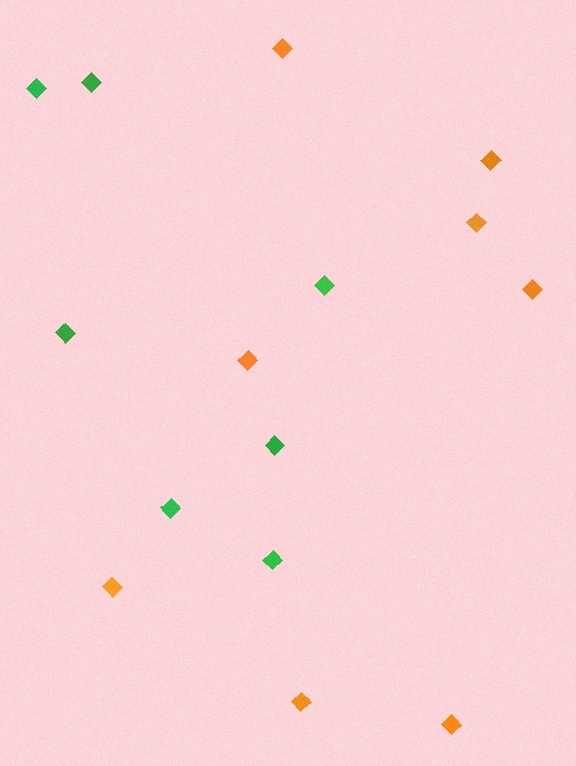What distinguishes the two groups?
There are 2 groups: one group of green diamonds (7) and one group of orange diamonds (8).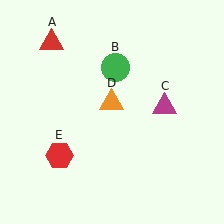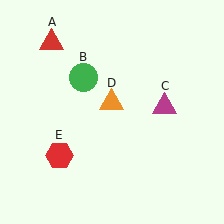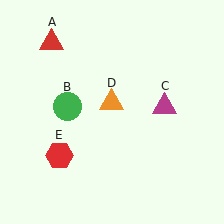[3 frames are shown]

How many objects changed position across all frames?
1 object changed position: green circle (object B).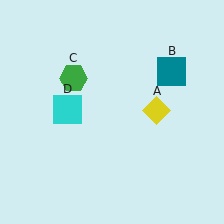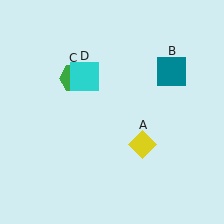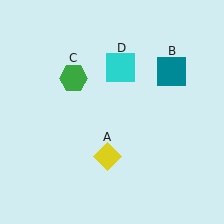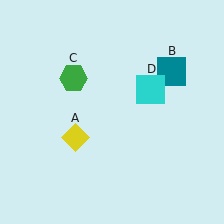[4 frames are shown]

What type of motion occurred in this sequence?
The yellow diamond (object A), cyan square (object D) rotated clockwise around the center of the scene.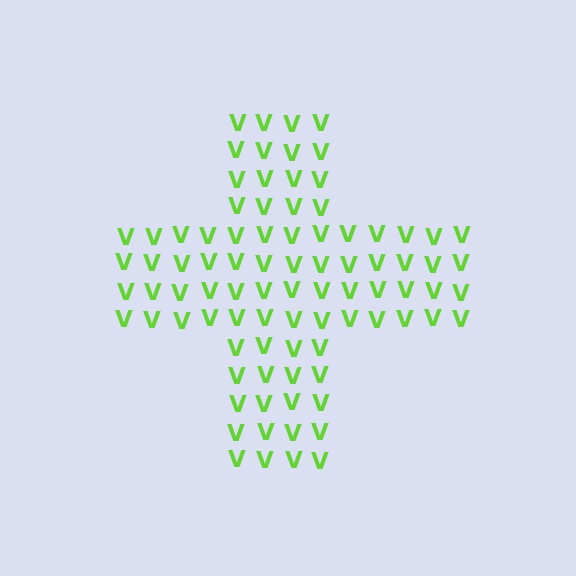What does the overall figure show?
The overall figure shows a cross.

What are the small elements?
The small elements are letter V's.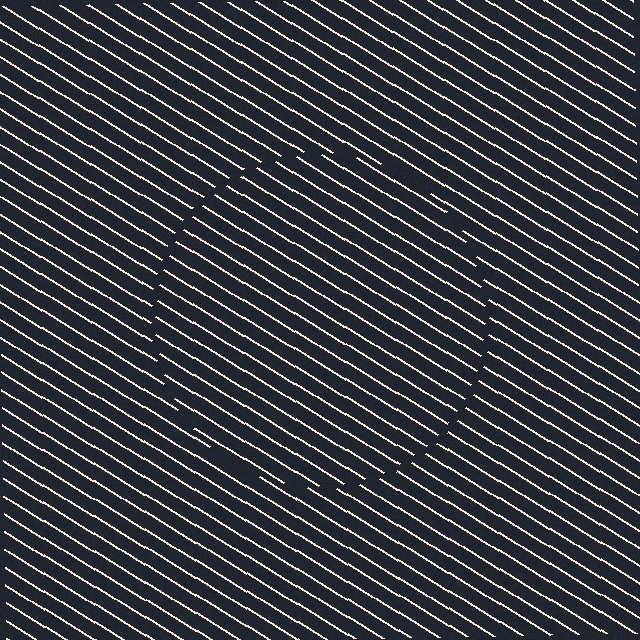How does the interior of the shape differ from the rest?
The interior of the shape contains the same grating, shifted by half a period — the contour is defined by the phase discontinuity where line-ends from the inner and outer gratings abut.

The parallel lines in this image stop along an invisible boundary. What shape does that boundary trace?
An illusory circle. The interior of the shape contains the same grating, shifted by half a period — the contour is defined by the phase discontinuity where line-ends from the inner and outer gratings abut.